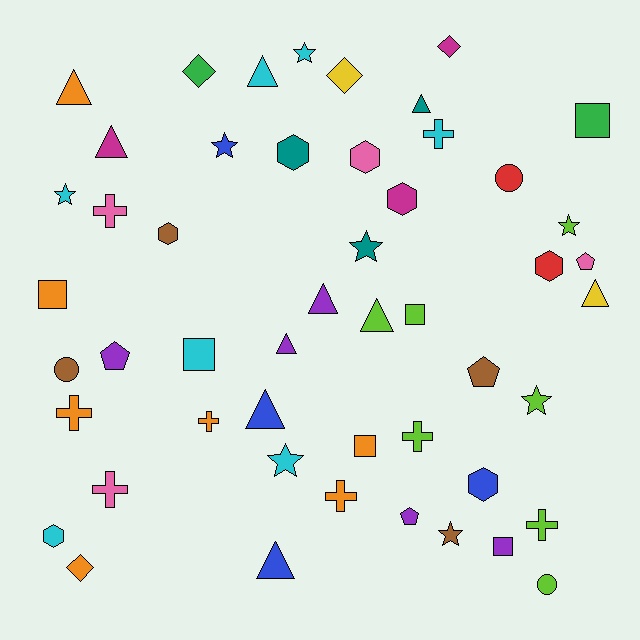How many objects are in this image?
There are 50 objects.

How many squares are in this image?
There are 6 squares.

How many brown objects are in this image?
There are 4 brown objects.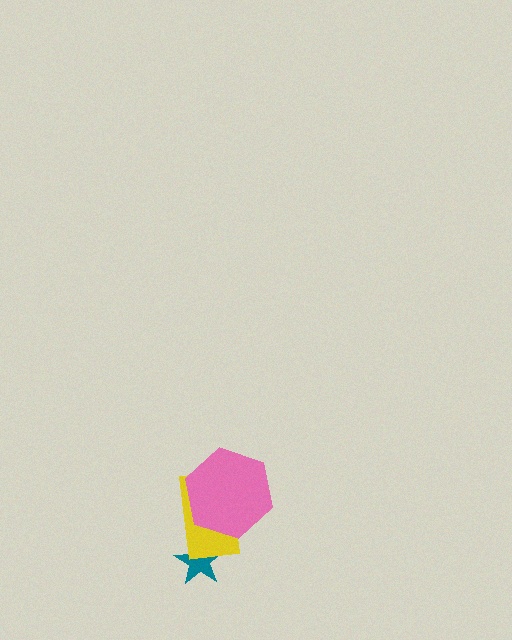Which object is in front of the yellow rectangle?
The pink hexagon is in front of the yellow rectangle.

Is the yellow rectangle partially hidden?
Yes, it is partially covered by another shape.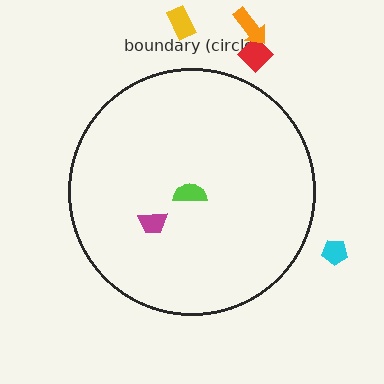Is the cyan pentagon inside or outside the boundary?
Outside.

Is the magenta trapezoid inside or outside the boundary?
Inside.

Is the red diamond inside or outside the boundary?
Outside.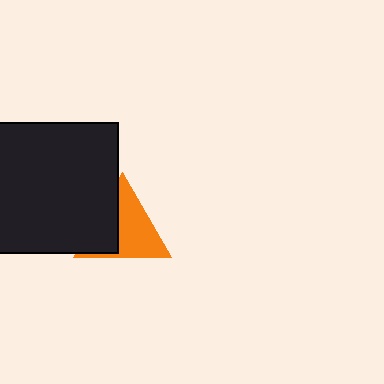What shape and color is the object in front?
The object in front is a black rectangle.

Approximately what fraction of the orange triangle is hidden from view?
Roughly 40% of the orange triangle is hidden behind the black rectangle.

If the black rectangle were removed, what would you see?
You would see the complete orange triangle.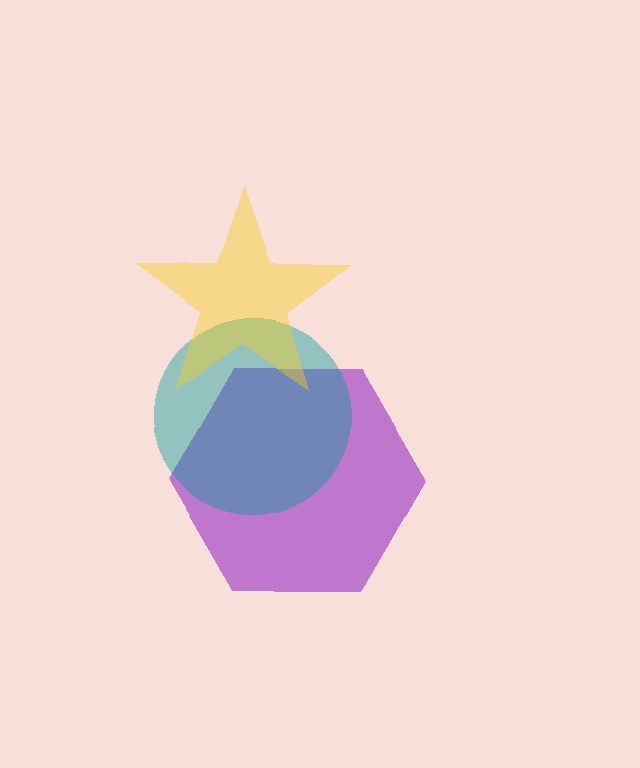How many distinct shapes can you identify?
There are 3 distinct shapes: a purple hexagon, a teal circle, a yellow star.